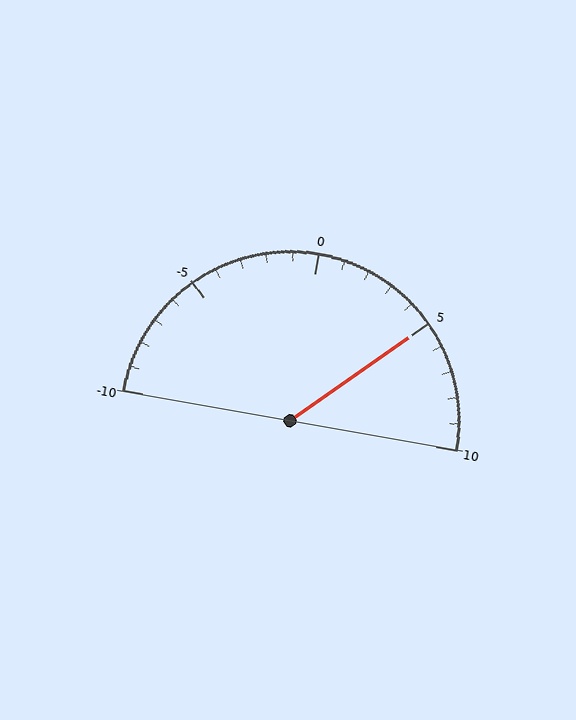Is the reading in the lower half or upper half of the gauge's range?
The reading is in the upper half of the range (-10 to 10).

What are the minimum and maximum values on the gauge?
The gauge ranges from -10 to 10.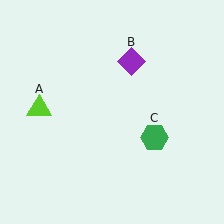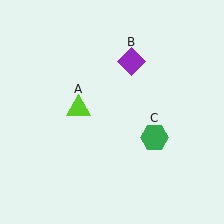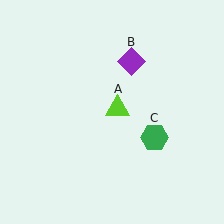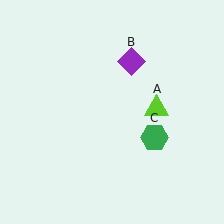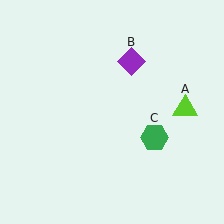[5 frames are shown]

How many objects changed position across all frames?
1 object changed position: lime triangle (object A).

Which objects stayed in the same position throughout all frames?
Purple diamond (object B) and green hexagon (object C) remained stationary.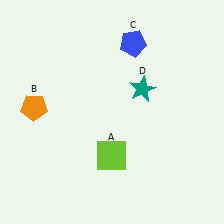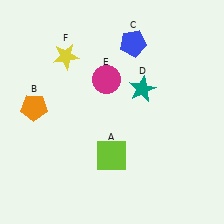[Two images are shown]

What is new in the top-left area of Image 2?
A magenta circle (E) was added in the top-left area of Image 2.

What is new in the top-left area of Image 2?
A yellow star (F) was added in the top-left area of Image 2.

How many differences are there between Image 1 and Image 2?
There are 2 differences between the two images.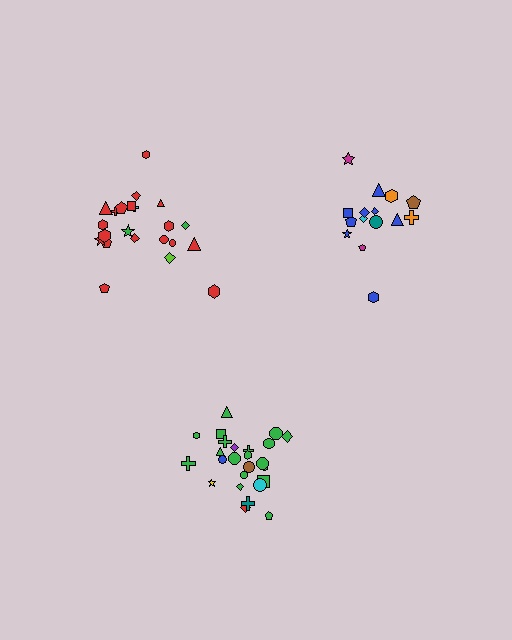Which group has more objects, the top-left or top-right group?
The top-left group.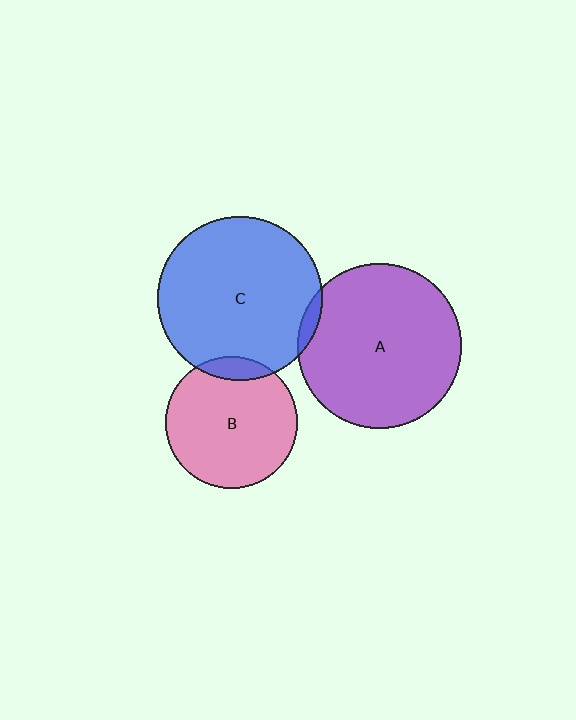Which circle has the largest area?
Circle A (purple).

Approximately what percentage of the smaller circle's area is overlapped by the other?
Approximately 5%.